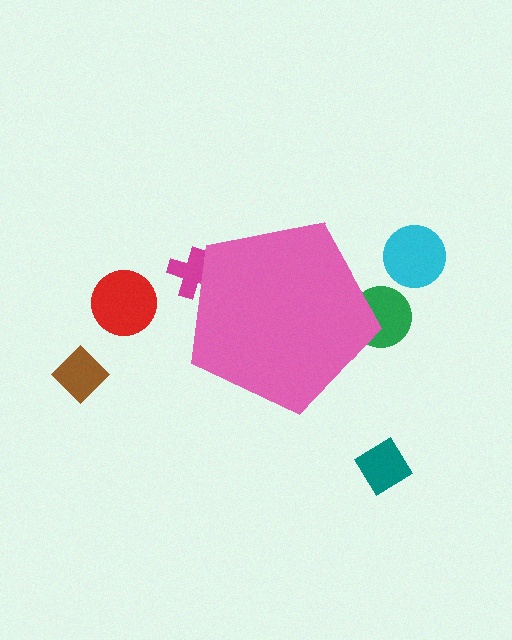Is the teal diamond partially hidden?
No, the teal diamond is fully visible.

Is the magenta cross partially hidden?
Yes, the magenta cross is partially hidden behind the pink pentagon.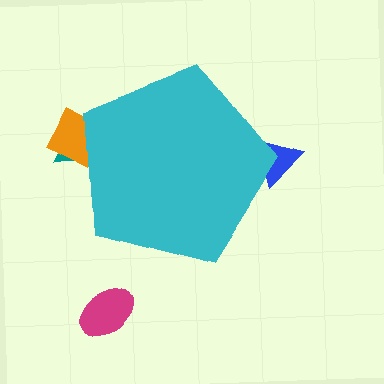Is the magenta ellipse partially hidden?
No, the magenta ellipse is fully visible.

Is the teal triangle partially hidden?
Yes, the teal triangle is partially hidden behind the cyan pentagon.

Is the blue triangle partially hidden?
Yes, the blue triangle is partially hidden behind the cyan pentagon.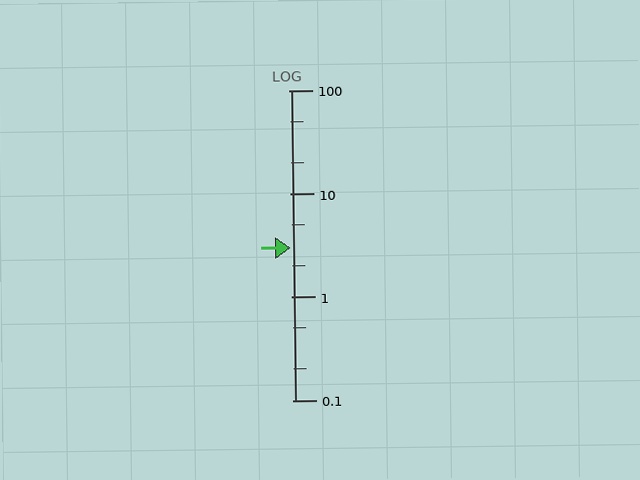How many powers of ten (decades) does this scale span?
The scale spans 3 decades, from 0.1 to 100.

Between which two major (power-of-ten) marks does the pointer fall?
The pointer is between 1 and 10.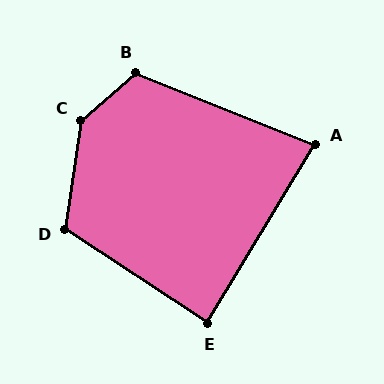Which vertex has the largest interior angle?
C, at approximately 140 degrees.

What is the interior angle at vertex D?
Approximately 115 degrees (obtuse).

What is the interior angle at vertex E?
Approximately 88 degrees (approximately right).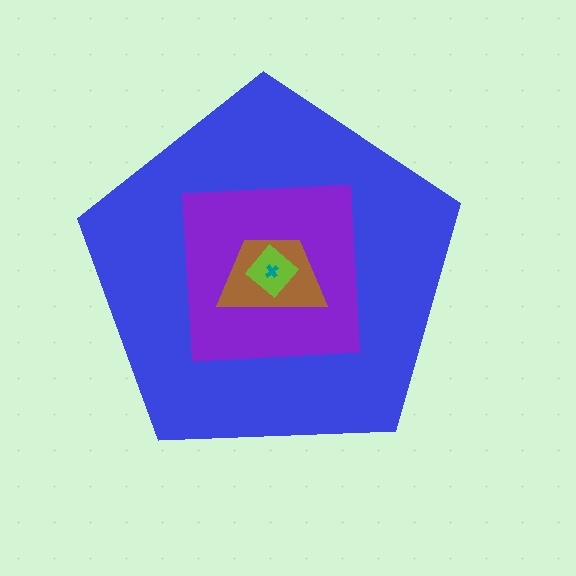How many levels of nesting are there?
5.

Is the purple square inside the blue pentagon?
Yes.